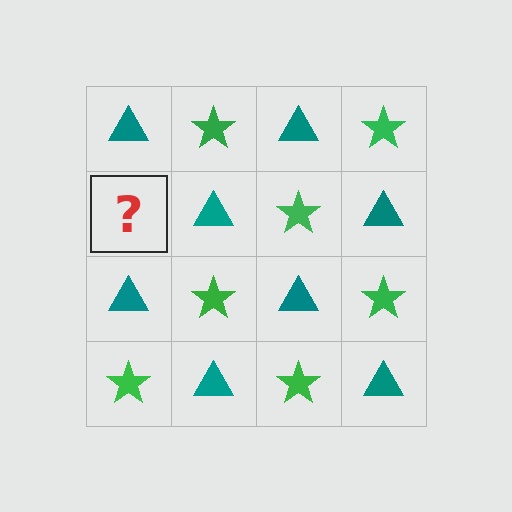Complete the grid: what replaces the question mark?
The question mark should be replaced with a green star.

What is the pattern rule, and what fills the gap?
The rule is that it alternates teal triangle and green star in a checkerboard pattern. The gap should be filled with a green star.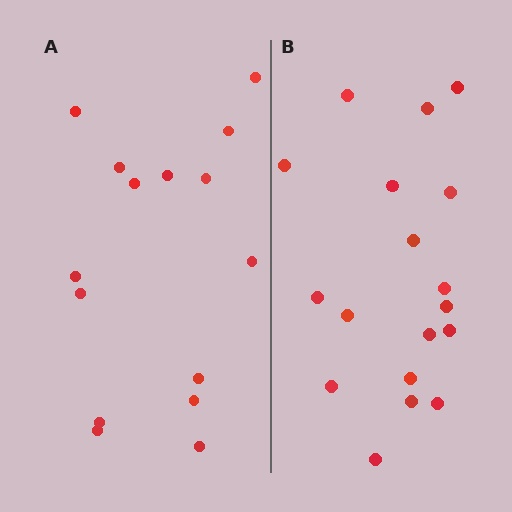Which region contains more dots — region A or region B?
Region B (the right region) has more dots.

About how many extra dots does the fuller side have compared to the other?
Region B has just a few more — roughly 2 or 3 more dots than region A.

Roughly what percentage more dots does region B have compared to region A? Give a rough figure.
About 20% more.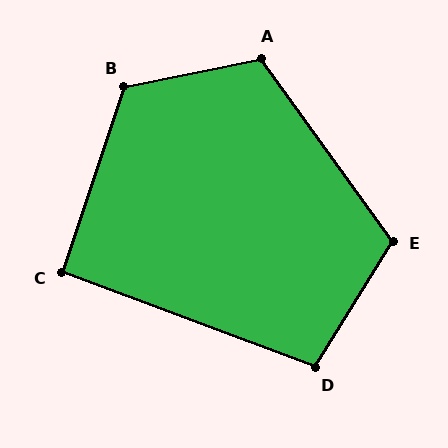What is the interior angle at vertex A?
Approximately 114 degrees (obtuse).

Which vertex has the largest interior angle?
B, at approximately 120 degrees.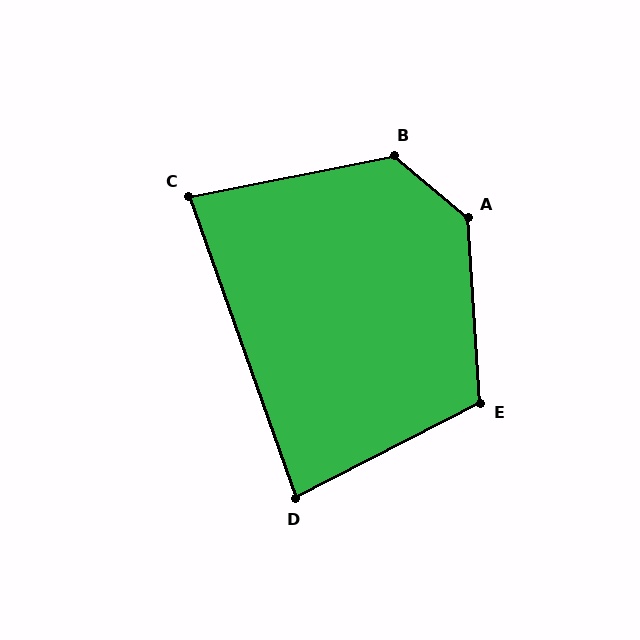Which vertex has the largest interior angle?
A, at approximately 133 degrees.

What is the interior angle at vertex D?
Approximately 82 degrees (acute).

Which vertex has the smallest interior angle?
C, at approximately 82 degrees.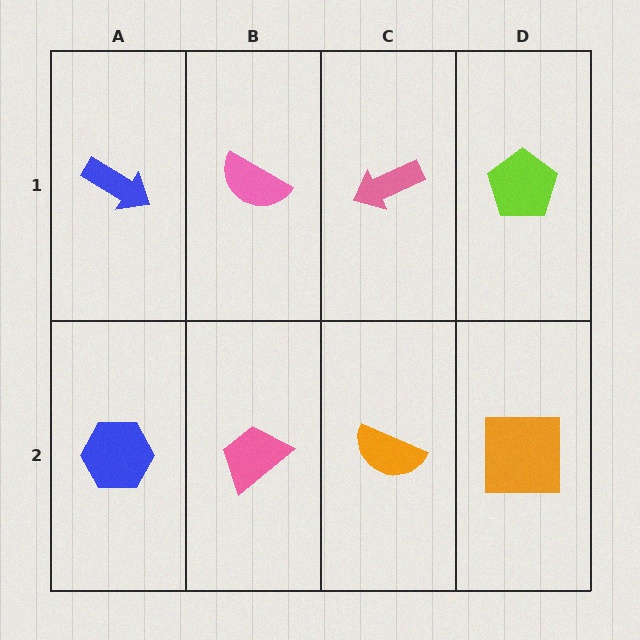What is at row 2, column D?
An orange square.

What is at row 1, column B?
A pink semicircle.